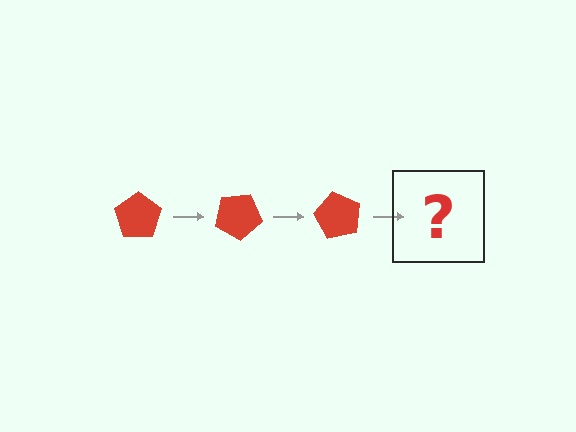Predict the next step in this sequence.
The next step is a red pentagon rotated 90 degrees.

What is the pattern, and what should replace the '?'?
The pattern is that the pentagon rotates 30 degrees each step. The '?' should be a red pentagon rotated 90 degrees.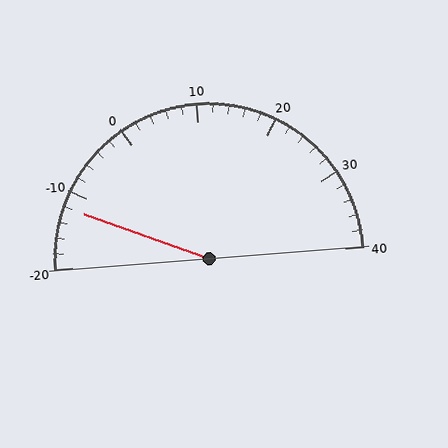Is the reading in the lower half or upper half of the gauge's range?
The reading is in the lower half of the range (-20 to 40).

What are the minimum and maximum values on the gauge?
The gauge ranges from -20 to 40.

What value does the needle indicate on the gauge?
The needle indicates approximately -12.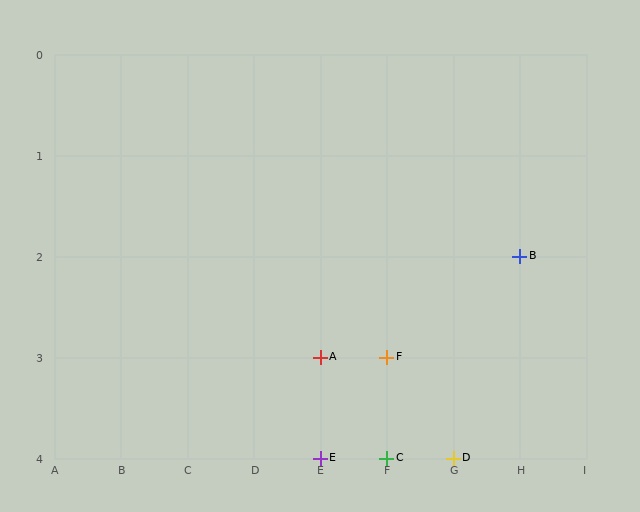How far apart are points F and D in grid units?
Points F and D are 1 column and 1 row apart (about 1.4 grid units diagonally).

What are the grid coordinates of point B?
Point B is at grid coordinates (H, 2).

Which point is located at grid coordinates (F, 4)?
Point C is at (F, 4).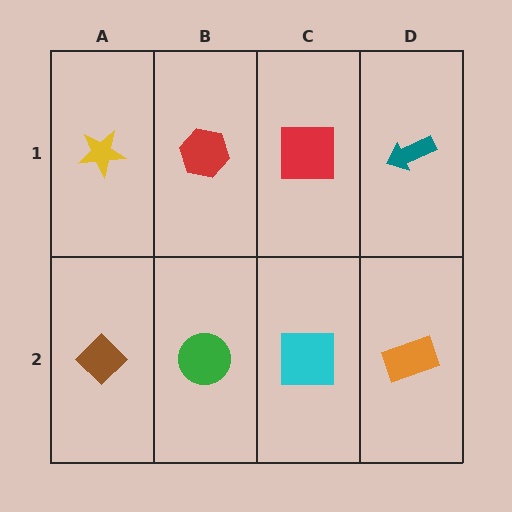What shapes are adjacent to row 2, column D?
A teal arrow (row 1, column D), a cyan square (row 2, column C).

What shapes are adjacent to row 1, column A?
A brown diamond (row 2, column A), a red hexagon (row 1, column B).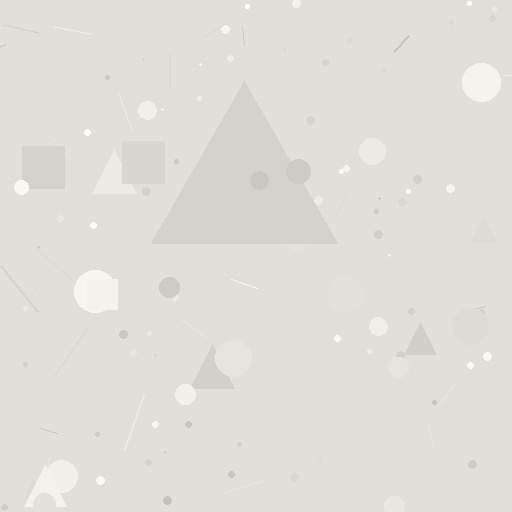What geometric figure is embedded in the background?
A triangle is embedded in the background.